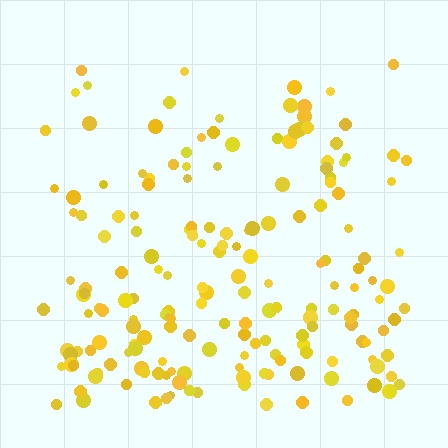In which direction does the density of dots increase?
From top to bottom, with the bottom side densest.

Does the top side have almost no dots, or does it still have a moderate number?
Still a moderate number, just noticeably fewer than the bottom.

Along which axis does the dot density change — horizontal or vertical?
Vertical.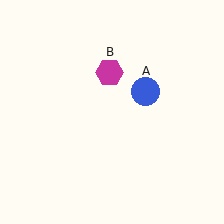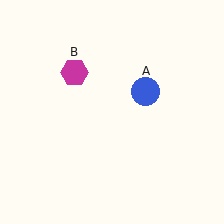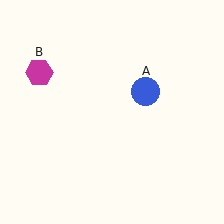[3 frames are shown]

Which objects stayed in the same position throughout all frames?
Blue circle (object A) remained stationary.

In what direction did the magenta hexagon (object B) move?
The magenta hexagon (object B) moved left.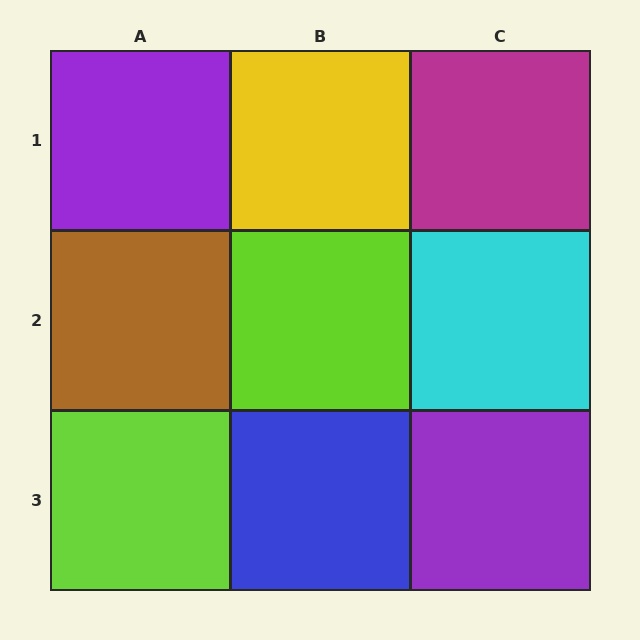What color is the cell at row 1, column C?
Magenta.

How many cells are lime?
2 cells are lime.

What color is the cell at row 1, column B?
Yellow.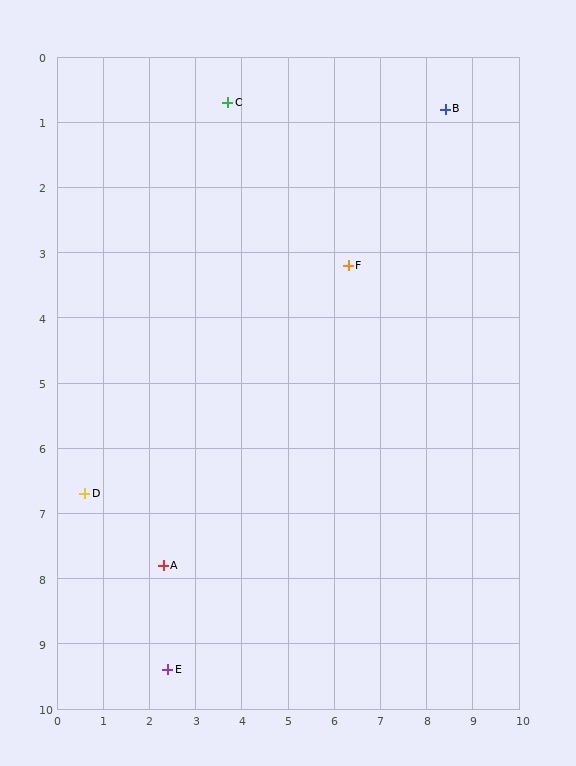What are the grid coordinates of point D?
Point D is at approximately (0.6, 6.7).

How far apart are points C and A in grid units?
Points C and A are about 7.2 grid units apart.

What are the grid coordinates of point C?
Point C is at approximately (3.7, 0.7).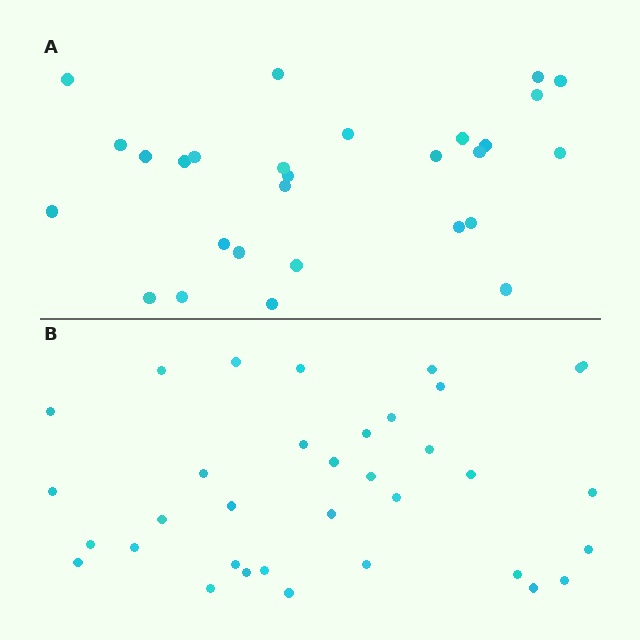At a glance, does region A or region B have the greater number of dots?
Region B (the bottom region) has more dots.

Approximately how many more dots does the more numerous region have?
Region B has roughly 8 or so more dots than region A.